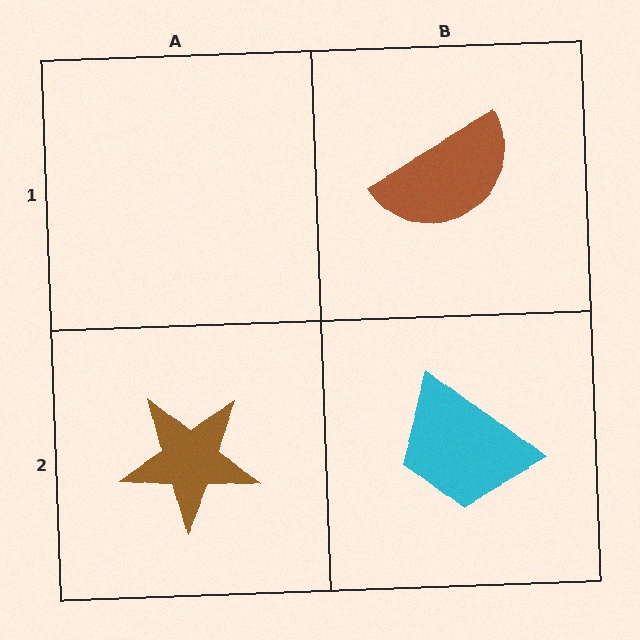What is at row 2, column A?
A brown star.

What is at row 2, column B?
A cyan trapezoid.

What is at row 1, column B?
A brown semicircle.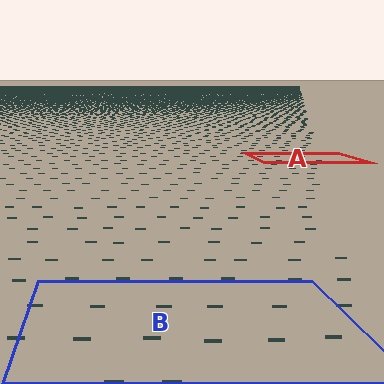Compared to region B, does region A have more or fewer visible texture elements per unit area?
Region A has more texture elements per unit area — they are packed more densely because it is farther away.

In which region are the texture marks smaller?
The texture marks are smaller in region A, because it is farther away.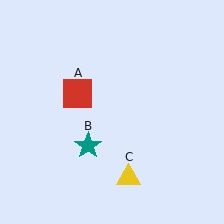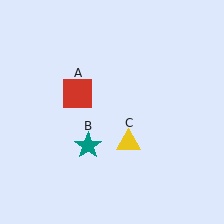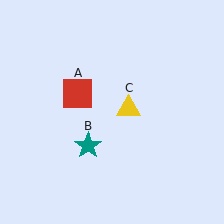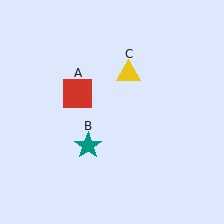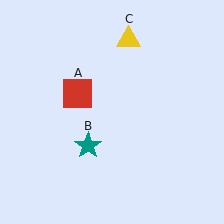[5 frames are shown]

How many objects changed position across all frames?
1 object changed position: yellow triangle (object C).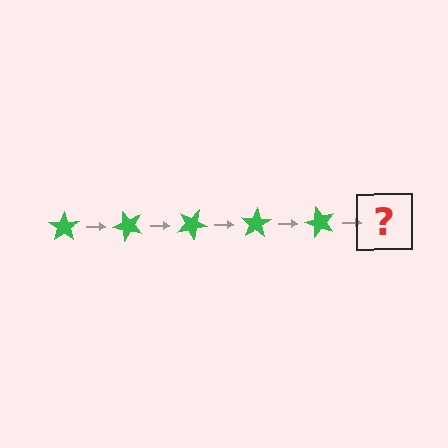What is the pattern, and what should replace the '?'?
The pattern is that the star rotates 50 degrees each step. The '?' should be a green star rotated 250 degrees.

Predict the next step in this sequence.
The next step is a green star rotated 250 degrees.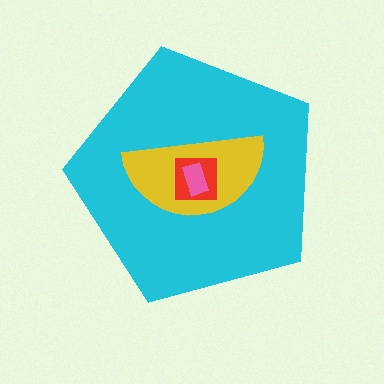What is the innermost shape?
The pink rectangle.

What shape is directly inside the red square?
The pink rectangle.